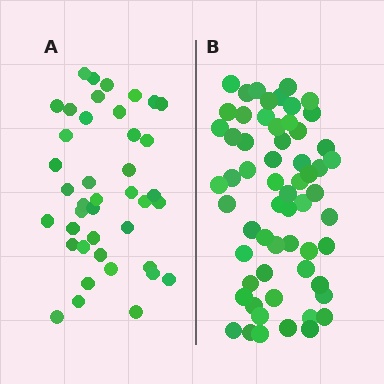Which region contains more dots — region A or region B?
Region B (the right region) has more dots.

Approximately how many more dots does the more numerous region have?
Region B has approximately 20 more dots than region A.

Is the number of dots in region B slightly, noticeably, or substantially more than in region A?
Region B has substantially more. The ratio is roughly 1.5 to 1.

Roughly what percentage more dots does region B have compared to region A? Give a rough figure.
About 45% more.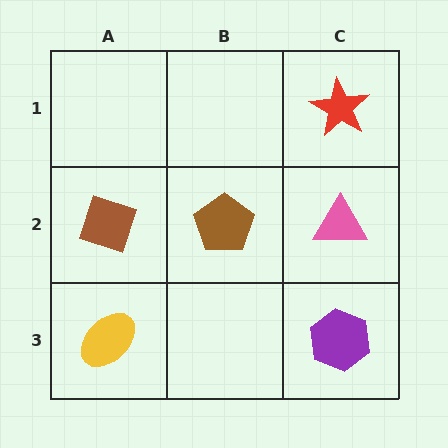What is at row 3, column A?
A yellow ellipse.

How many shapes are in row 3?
2 shapes.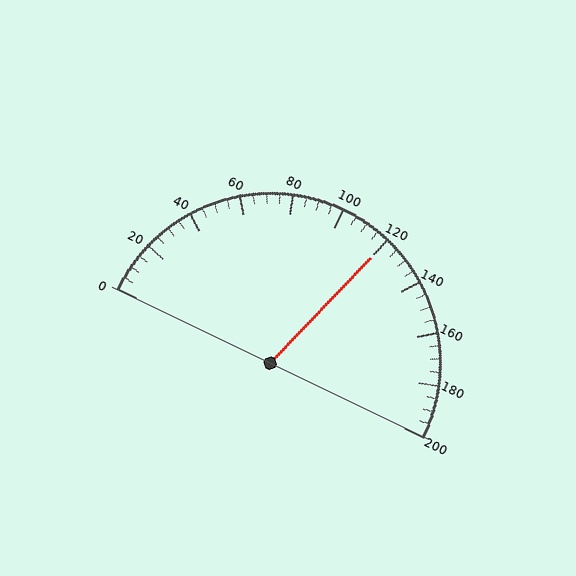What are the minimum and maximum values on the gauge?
The gauge ranges from 0 to 200.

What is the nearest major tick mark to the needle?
The nearest major tick mark is 120.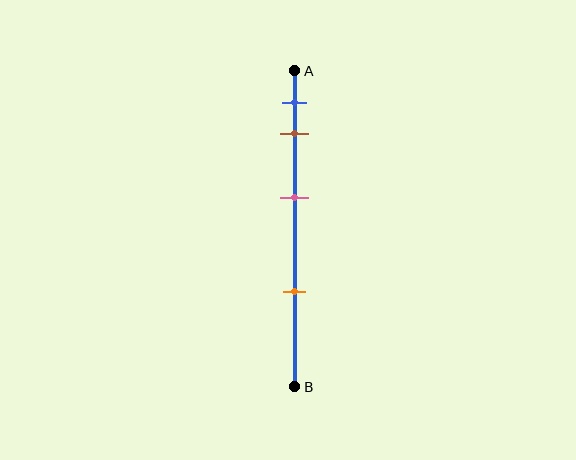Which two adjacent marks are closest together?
The blue and brown marks are the closest adjacent pair.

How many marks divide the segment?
There are 4 marks dividing the segment.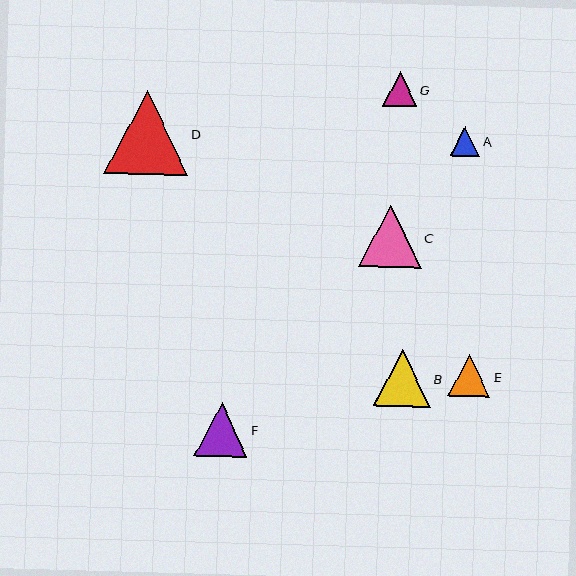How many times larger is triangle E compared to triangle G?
Triangle E is approximately 1.2 times the size of triangle G.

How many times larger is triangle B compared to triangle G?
Triangle B is approximately 1.6 times the size of triangle G.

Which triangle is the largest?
Triangle D is the largest with a size of approximately 84 pixels.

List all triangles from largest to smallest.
From largest to smallest: D, C, B, F, E, G, A.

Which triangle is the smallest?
Triangle A is the smallest with a size of approximately 30 pixels.